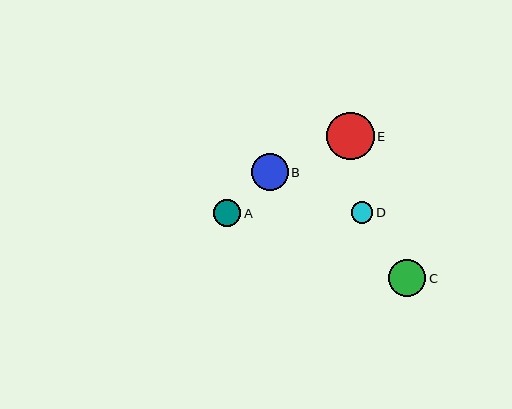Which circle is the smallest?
Circle D is the smallest with a size of approximately 21 pixels.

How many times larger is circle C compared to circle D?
Circle C is approximately 1.7 times the size of circle D.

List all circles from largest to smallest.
From largest to smallest: E, C, B, A, D.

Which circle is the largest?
Circle E is the largest with a size of approximately 48 pixels.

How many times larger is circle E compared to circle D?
Circle E is approximately 2.2 times the size of circle D.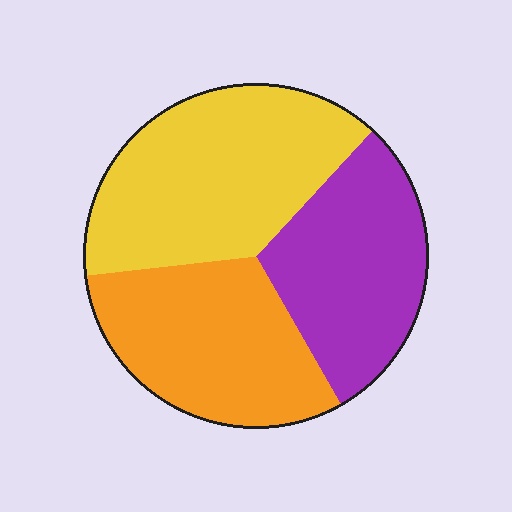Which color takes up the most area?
Yellow, at roughly 40%.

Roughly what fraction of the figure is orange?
Orange covers 31% of the figure.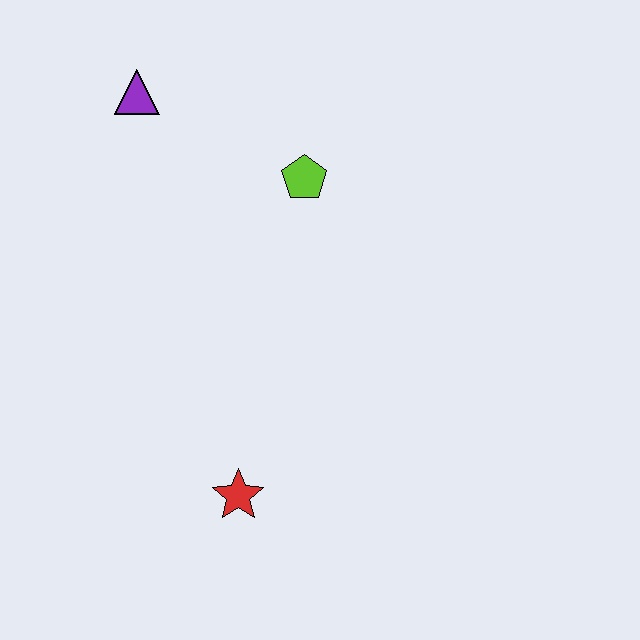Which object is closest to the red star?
The lime pentagon is closest to the red star.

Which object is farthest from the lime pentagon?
The red star is farthest from the lime pentagon.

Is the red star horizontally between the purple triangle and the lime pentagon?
Yes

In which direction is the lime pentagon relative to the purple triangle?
The lime pentagon is to the right of the purple triangle.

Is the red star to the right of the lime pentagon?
No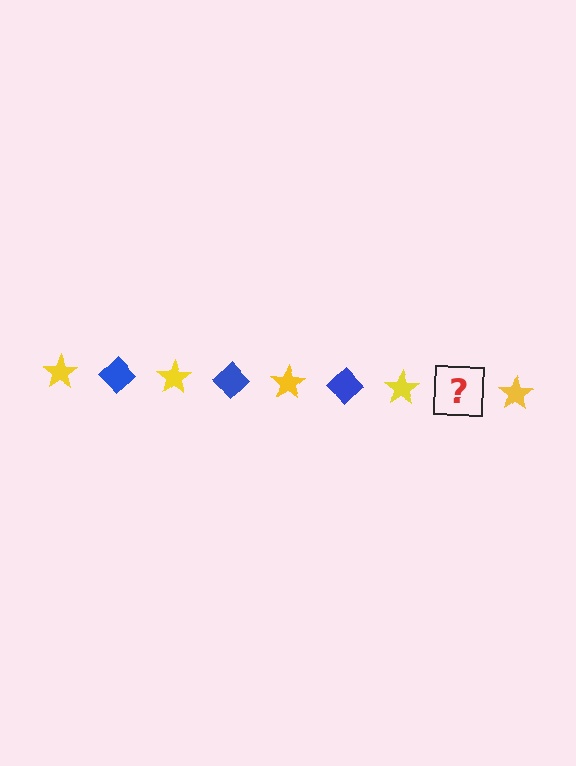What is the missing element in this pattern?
The missing element is a blue diamond.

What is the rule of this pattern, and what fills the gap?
The rule is that the pattern alternates between yellow star and blue diamond. The gap should be filled with a blue diamond.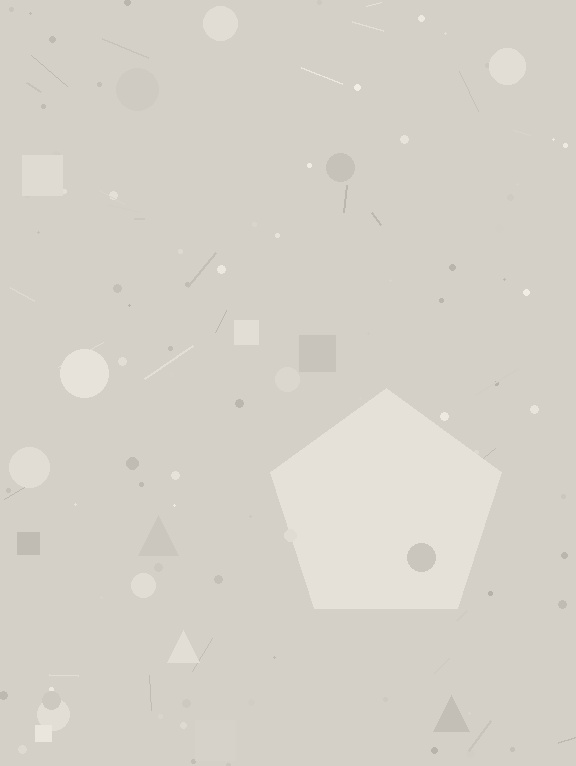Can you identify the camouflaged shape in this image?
The camouflaged shape is a pentagon.